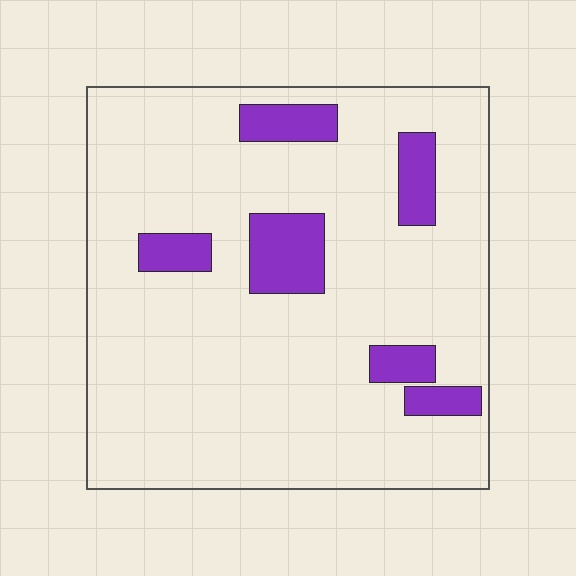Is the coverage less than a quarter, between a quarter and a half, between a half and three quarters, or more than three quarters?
Less than a quarter.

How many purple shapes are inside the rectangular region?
6.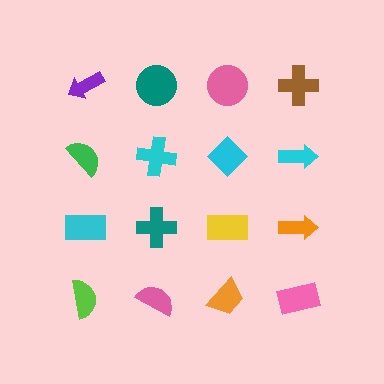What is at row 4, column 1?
A lime semicircle.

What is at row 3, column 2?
A teal cross.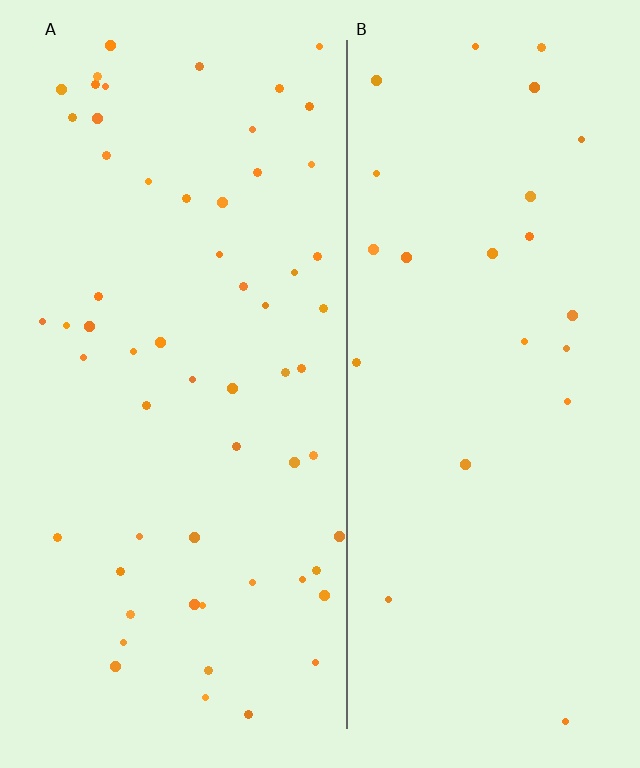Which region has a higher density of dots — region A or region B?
A (the left).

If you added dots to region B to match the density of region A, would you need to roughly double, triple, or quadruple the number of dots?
Approximately double.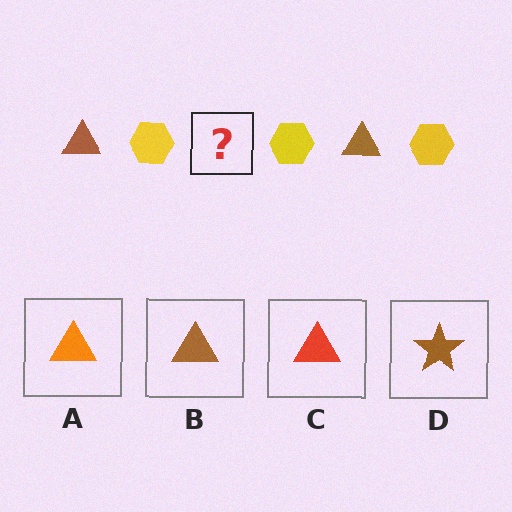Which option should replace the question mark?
Option B.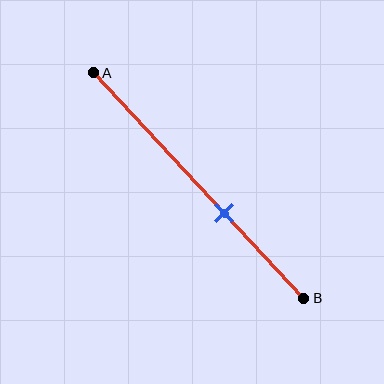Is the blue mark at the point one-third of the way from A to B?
No, the mark is at about 60% from A, not at the 33% one-third point.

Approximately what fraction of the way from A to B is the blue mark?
The blue mark is approximately 60% of the way from A to B.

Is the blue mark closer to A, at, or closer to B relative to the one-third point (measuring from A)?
The blue mark is closer to point B than the one-third point of segment AB.